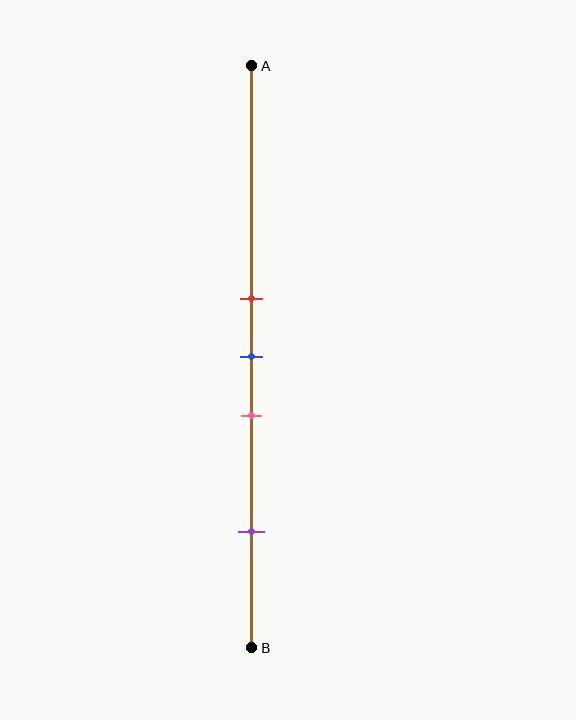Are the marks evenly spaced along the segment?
No, the marks are not evenly spaced.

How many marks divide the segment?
There are 4 marks dividing the segment.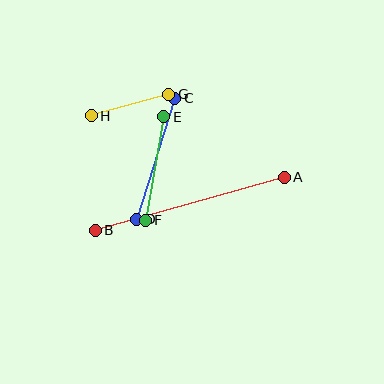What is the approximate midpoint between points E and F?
The midpoint is at approximately (154, 168) pixels.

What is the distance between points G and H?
The distance is approximately 80 pixels.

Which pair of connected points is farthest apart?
Points A and B are farthest apart.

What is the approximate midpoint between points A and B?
The midpoint is at approximately (190, 204) pixels.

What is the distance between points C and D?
The distance is approximately 127 pixels.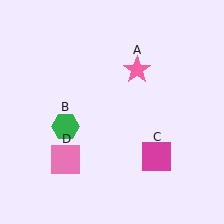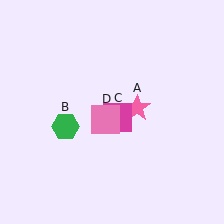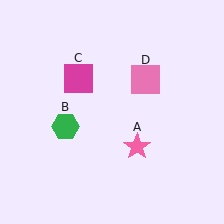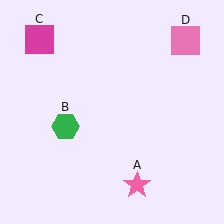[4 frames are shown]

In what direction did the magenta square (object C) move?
The magenta square (object C) moved up and to the left.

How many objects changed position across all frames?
3 objects changed position: pink star (object A), magenta square (object C), pink square (object D).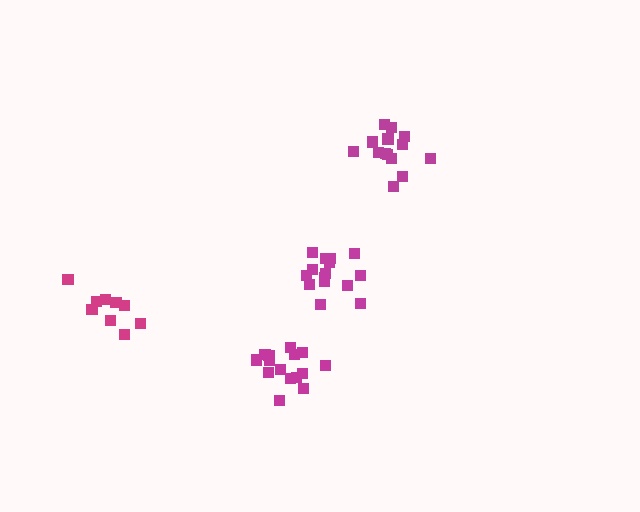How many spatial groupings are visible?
There are 4 spatial groupings.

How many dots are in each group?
Group 1: 14 dots, Group 2: 15 dots, Group 3: 9 dots, Group 4: 15 dots (53 total).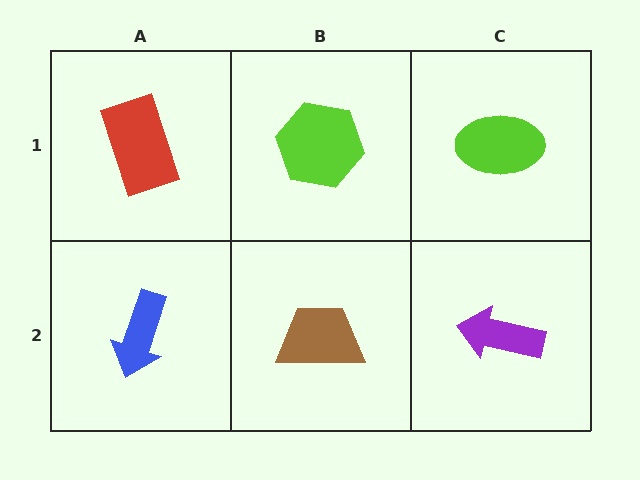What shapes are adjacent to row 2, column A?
A red rectangle (row 1, column A), a brown trapezoid (row 2, column B).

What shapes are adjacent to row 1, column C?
A purple arrow (row 2, column C), a lime hexagon (row 1, column B).